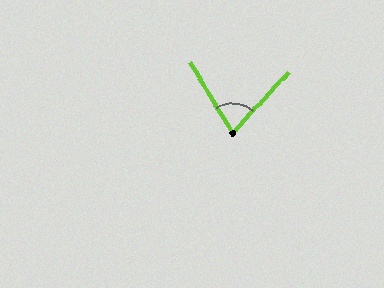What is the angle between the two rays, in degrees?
Approximately 74 degrees.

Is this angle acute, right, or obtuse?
It is acute.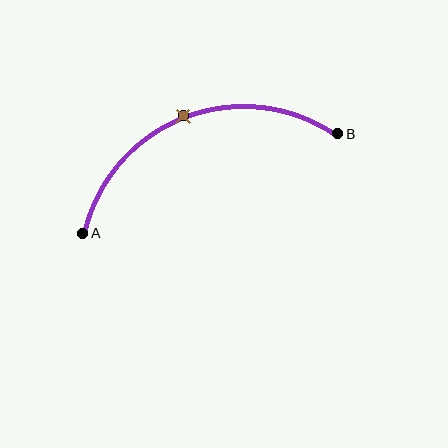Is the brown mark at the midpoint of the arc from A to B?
Yes. The brown mark lies on the arc at equal arc-length from both A and B — it is the arc midpoint.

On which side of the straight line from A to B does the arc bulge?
The arc bulges above the straight line connecting A and B.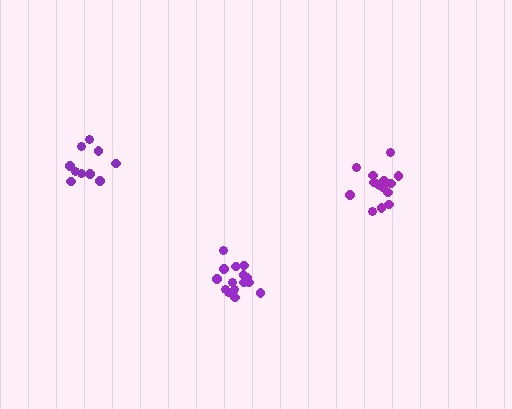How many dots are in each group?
Group 1: 15 dots, Group 2: 10 dots, Group 3: 15 dots (40 total).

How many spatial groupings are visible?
There are 3 spatial groupings.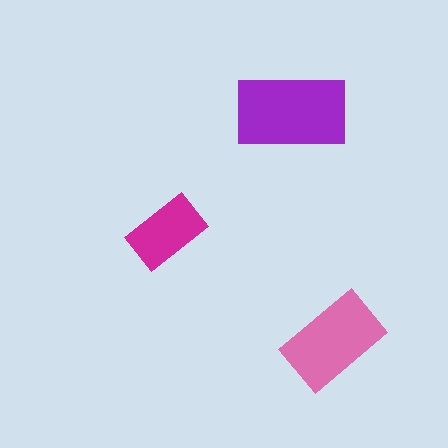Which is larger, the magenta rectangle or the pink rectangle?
The pink one.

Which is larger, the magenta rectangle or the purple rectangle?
The purple one.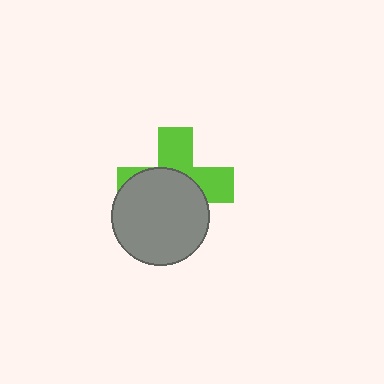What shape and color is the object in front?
The object in front is a gray circle.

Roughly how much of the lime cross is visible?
A small part of it is visible (roughly 44%).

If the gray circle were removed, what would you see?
You would see the complete lime cross.